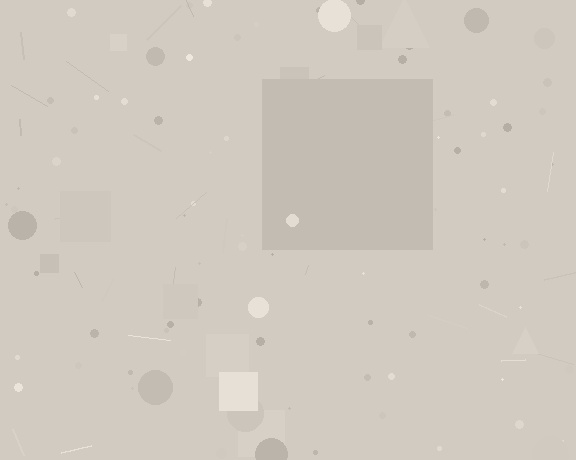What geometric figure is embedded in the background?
A square is embedded in the background.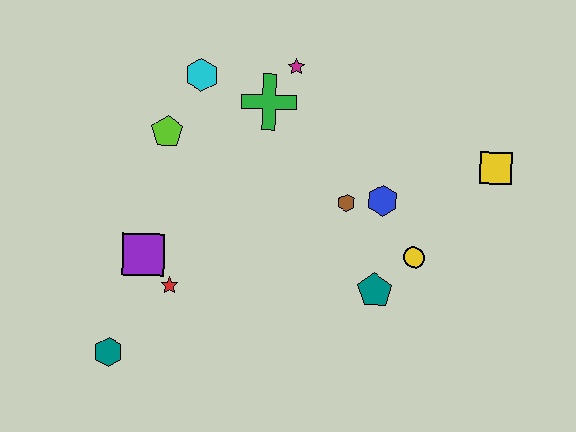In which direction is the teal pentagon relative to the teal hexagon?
The teal pentagon is to the right of the teal hexagon.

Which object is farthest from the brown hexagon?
The teal hexagon is farthest from the brown hexagon.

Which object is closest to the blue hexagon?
The brown hexagon is closest to the blue hexagon.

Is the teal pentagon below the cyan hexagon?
Yes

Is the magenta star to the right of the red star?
Yes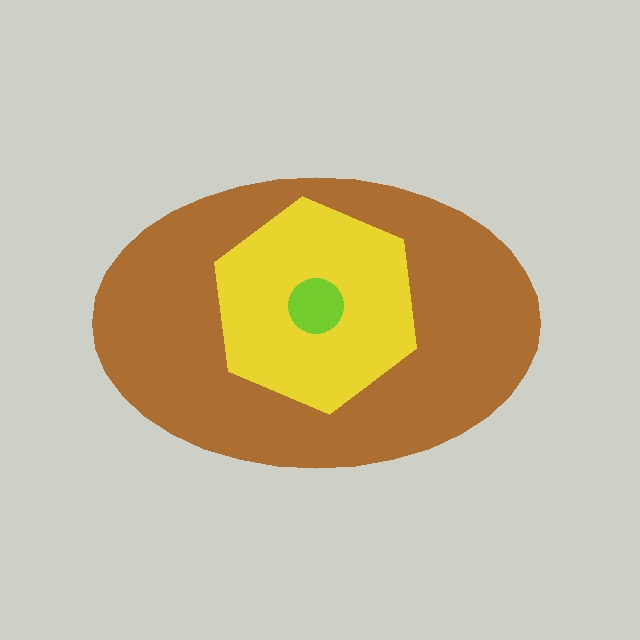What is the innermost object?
The lime circle.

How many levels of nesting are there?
3.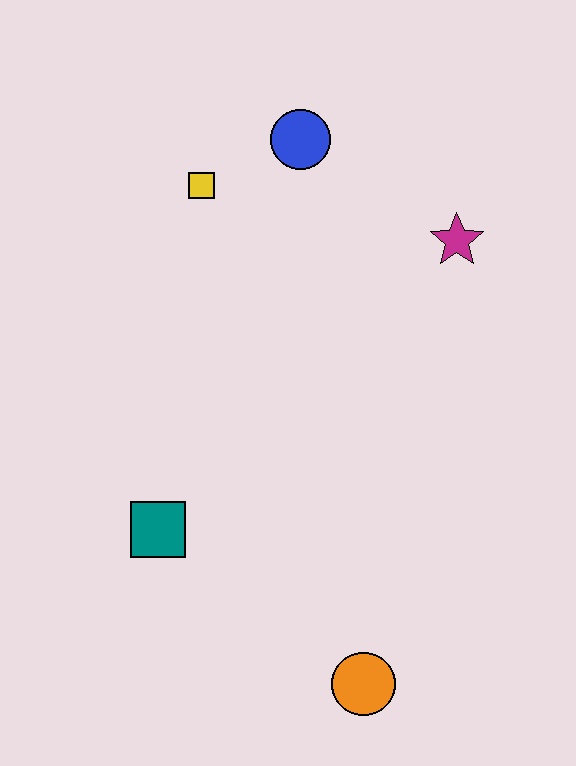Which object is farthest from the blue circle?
The orange circle is farthest from the blue circle.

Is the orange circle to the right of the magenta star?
No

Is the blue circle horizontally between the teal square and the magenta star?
Yes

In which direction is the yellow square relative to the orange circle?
The yellow square is above the orange circle.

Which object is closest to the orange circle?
The teal square is closest to the orange circle.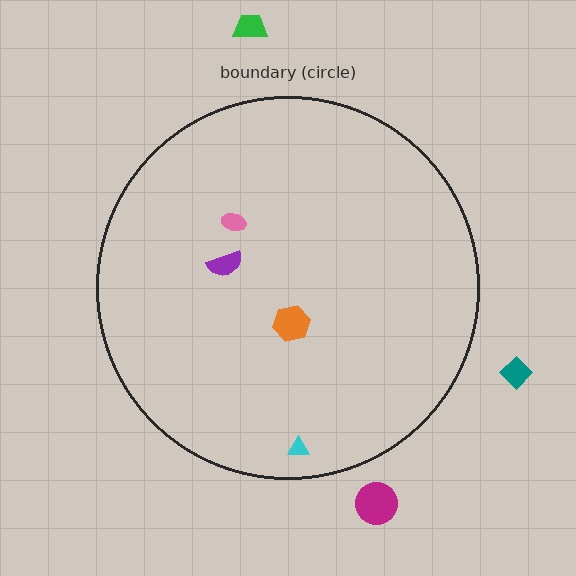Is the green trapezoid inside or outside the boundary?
Outside.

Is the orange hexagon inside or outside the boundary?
Inside.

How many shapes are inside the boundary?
4 inside, 3 outside.